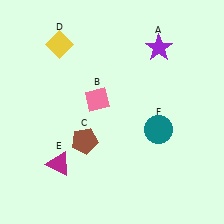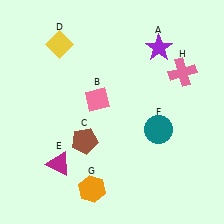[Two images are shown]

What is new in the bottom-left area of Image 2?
An orange hexagon (G) was added in the bottom-left area of Image 2.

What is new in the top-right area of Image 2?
A pink cross (H) was added in the top-right area of Image 2.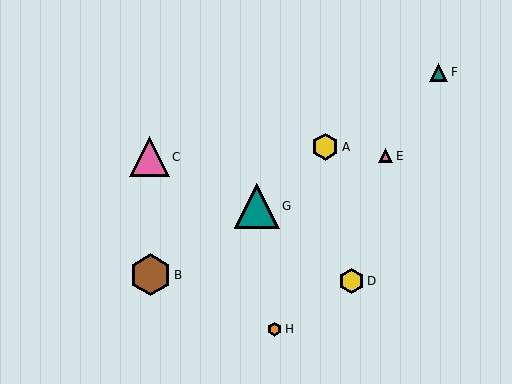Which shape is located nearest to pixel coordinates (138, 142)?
The pink triangle (labeled C) at (150, 157) is nearest to that location.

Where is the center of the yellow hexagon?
The center of the yellow hexagon is at (352, 281).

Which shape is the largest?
The teal triangle (labeled G) is the largest.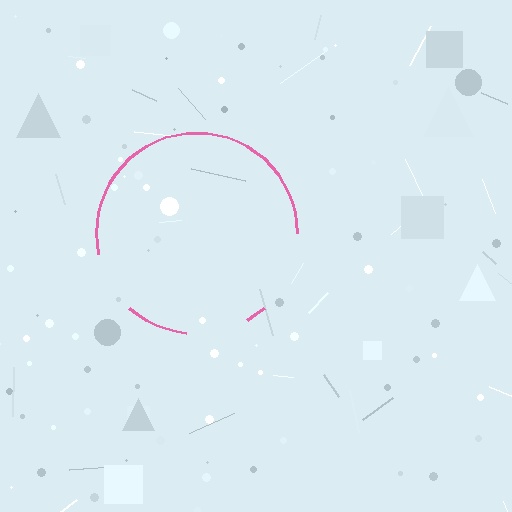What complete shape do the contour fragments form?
The contour fragments form a circle.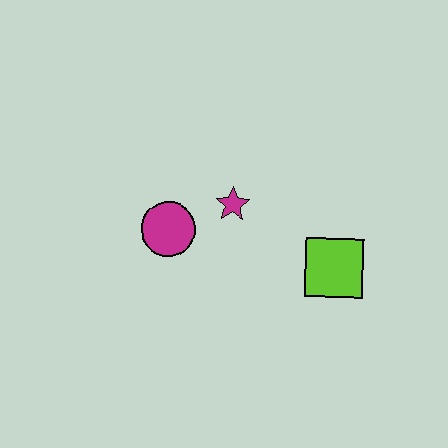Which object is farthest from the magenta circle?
The lime square is farthest from the magenta circle.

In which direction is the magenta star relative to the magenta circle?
The magenta star is to the right of the magenta circle.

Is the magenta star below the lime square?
No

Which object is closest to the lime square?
The magenta star is closest to the lime square.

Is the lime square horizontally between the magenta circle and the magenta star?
No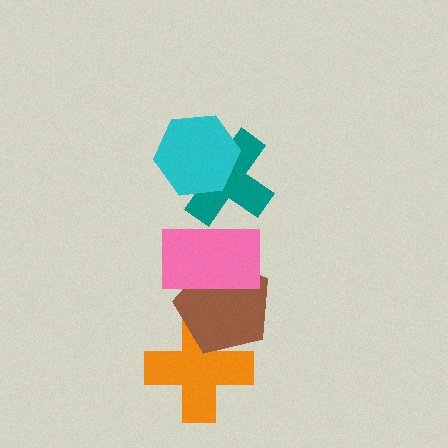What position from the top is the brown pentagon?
The brown pentagon is 4th from the top.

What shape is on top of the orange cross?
The brown pentagon is on top of the orange cross.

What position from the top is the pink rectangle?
The pink rectangle is 3rd from the top.